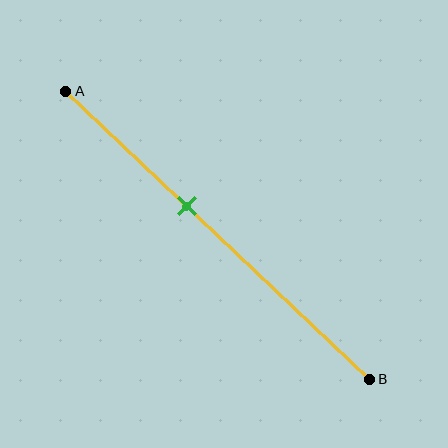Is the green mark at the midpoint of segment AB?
No, the mark is at about 40% from A, not at the 50% midpoint.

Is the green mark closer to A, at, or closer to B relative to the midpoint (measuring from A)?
The green mark is closer to point A than the midpoint of segment AB.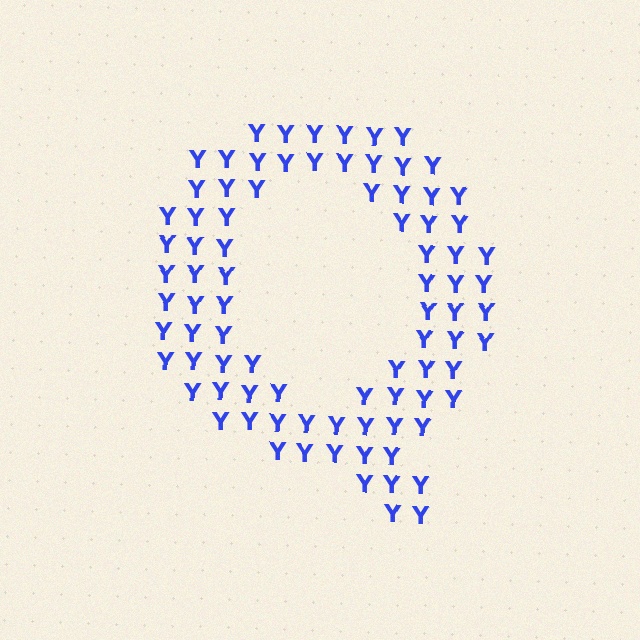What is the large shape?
The large shape is the letter Q.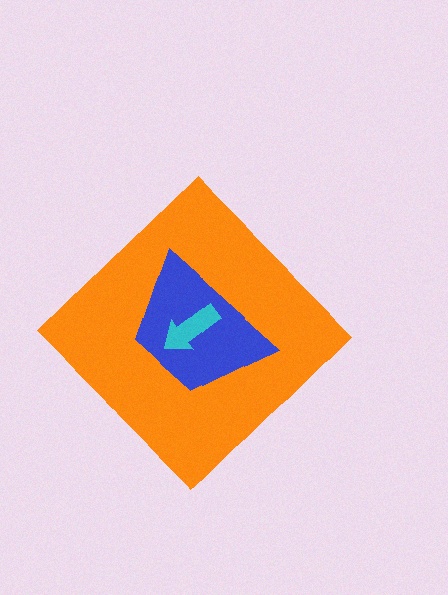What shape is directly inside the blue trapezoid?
The cyan arrow.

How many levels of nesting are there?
3.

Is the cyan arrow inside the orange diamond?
Yes.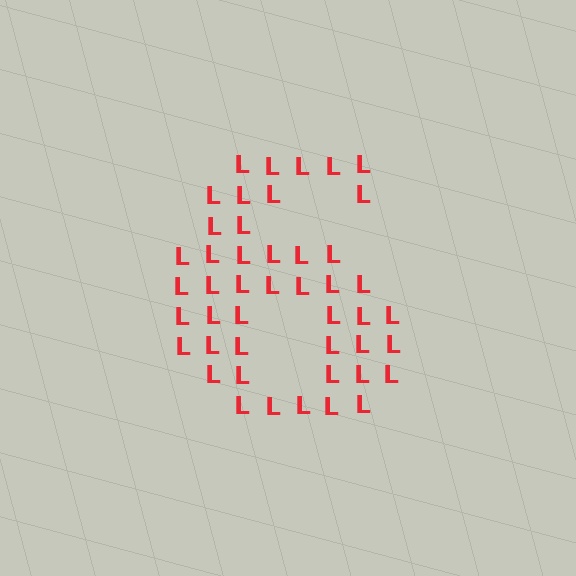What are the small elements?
The small elements are letter L's.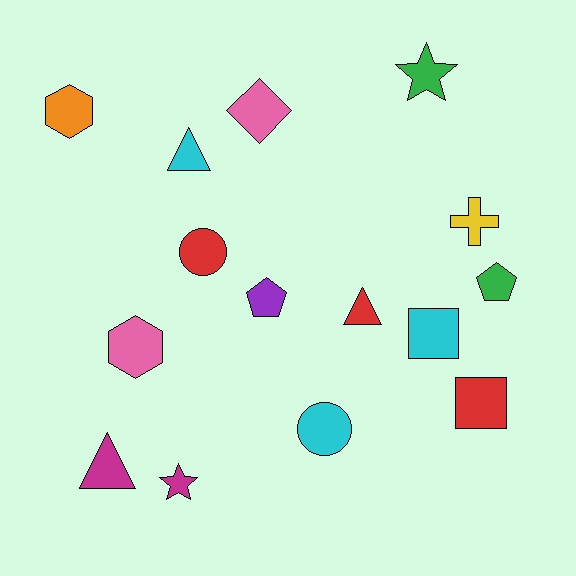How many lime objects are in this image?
There are no lime objects.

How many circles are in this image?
There are 2 circles.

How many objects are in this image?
There are 15 objects.